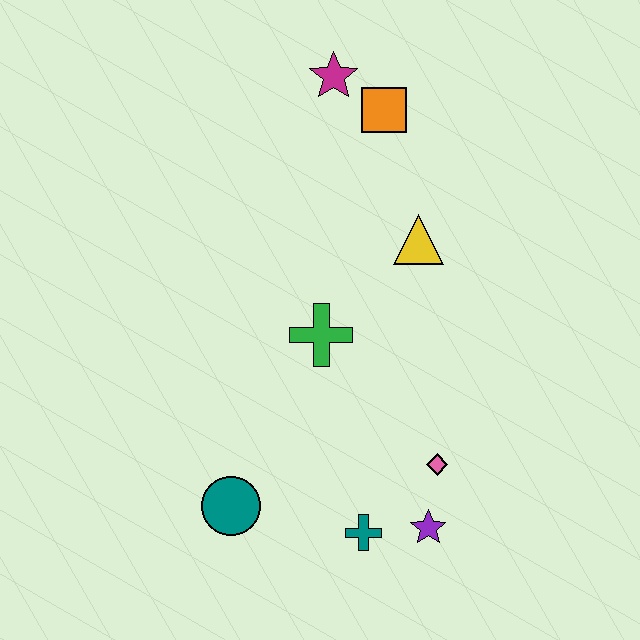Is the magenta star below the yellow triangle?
No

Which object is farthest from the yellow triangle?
The teal circle is farthest from the yellow triangle.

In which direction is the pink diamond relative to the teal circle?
The pink diamond is to the right of the teal circle.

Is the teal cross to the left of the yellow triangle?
Yes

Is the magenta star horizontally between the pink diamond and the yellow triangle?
No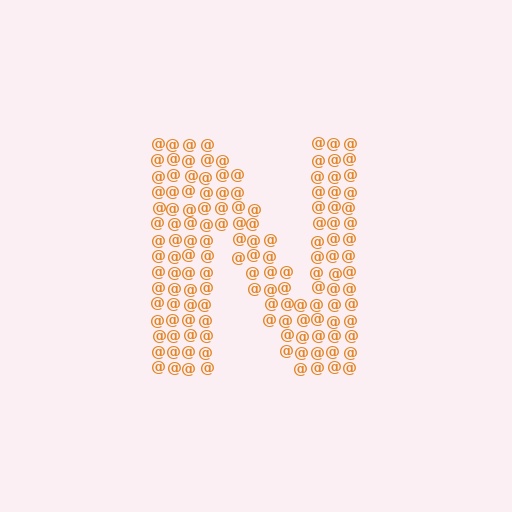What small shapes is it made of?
It is made of small at signs.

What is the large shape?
The large shape is the letter N.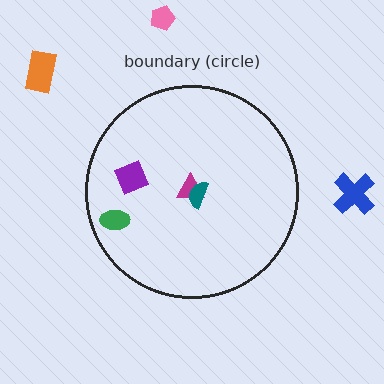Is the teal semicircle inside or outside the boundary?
Inside.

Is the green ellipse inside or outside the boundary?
Inside.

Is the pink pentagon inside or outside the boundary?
Outside.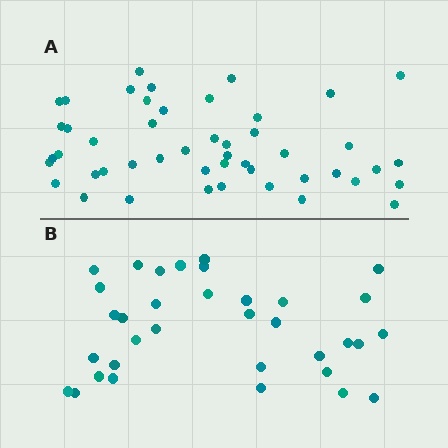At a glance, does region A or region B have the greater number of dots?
Region A (the top region) has more dots.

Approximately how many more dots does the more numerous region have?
Region A has approximately 15 more dots than region B.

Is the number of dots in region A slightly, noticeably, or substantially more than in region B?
Region A has noticeably more, but not dramatically so. The ratio is roughly 1.4 to 1.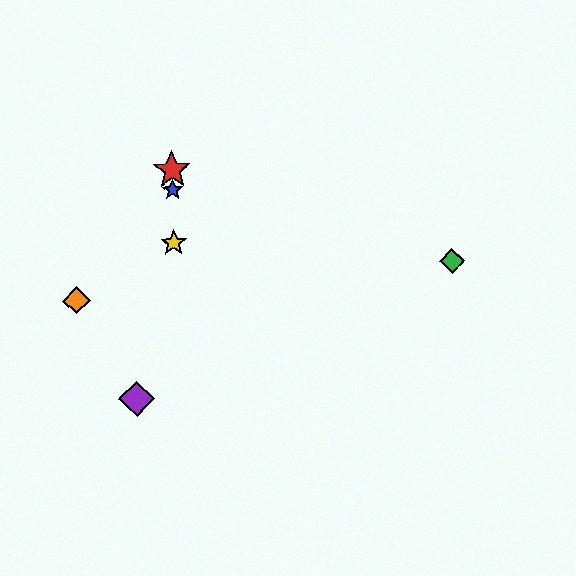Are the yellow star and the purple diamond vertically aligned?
No, the yellow star is at x≈174 and the purple diamond is at x≈137.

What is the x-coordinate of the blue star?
The blue star is at x≈173.